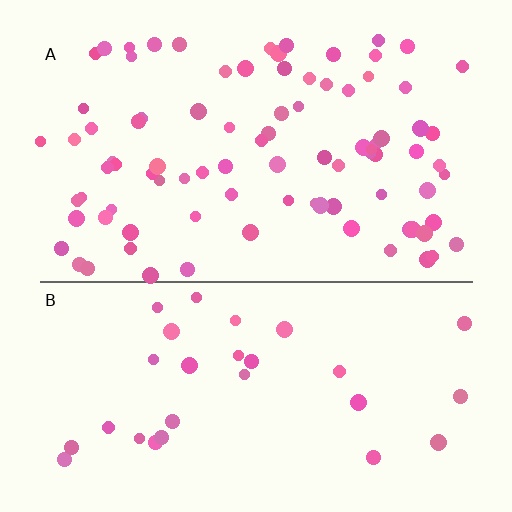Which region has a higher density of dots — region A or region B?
A (the top).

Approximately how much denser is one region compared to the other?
Approximately 3.0× — region A over region B.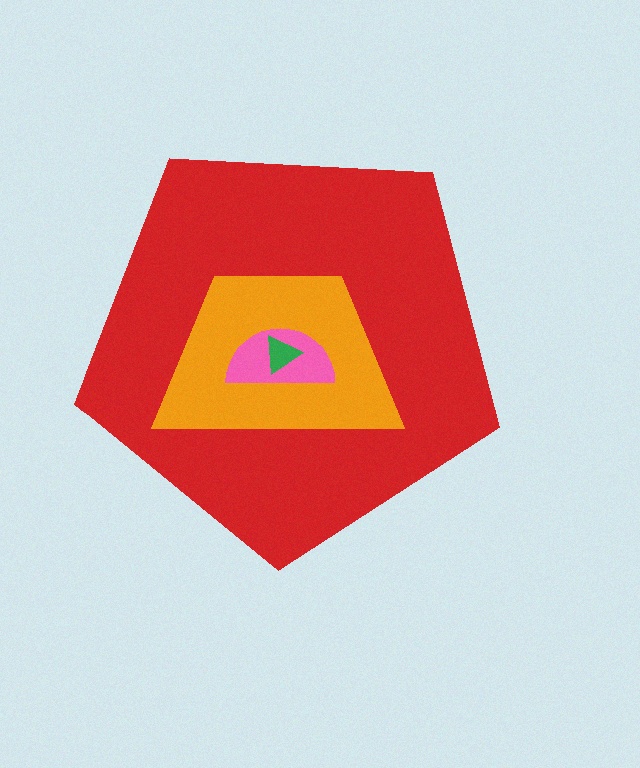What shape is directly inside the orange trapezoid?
The pink semicircle.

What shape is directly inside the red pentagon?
The orange trapezoid.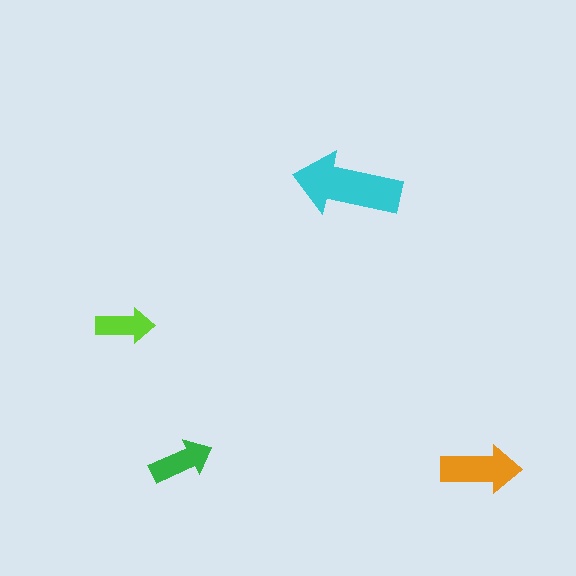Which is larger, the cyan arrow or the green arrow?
The cyan one.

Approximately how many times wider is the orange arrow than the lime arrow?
About 1.5 times wider.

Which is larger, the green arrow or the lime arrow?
The green one.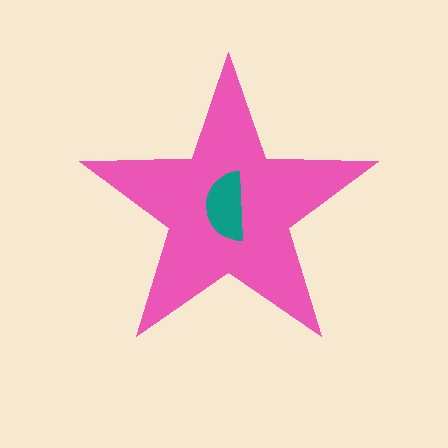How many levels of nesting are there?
2.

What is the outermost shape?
The pink star.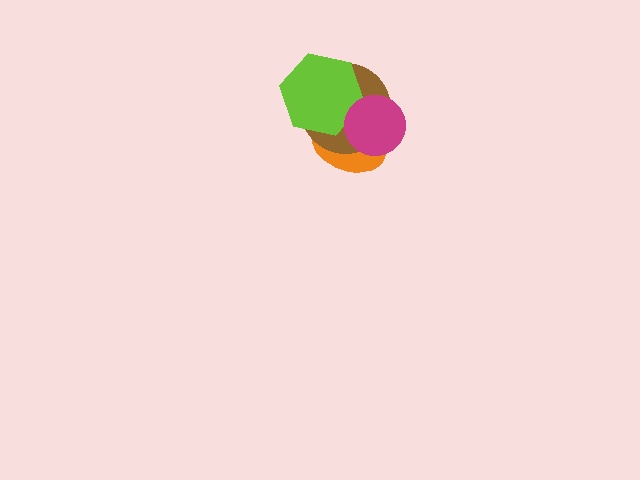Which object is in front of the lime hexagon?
The magenta circle is in front of the lime hexagon.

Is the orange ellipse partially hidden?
Yes, it is partially covered by another shape.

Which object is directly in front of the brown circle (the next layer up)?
The lime hexagon is directly in front of the brown circle.